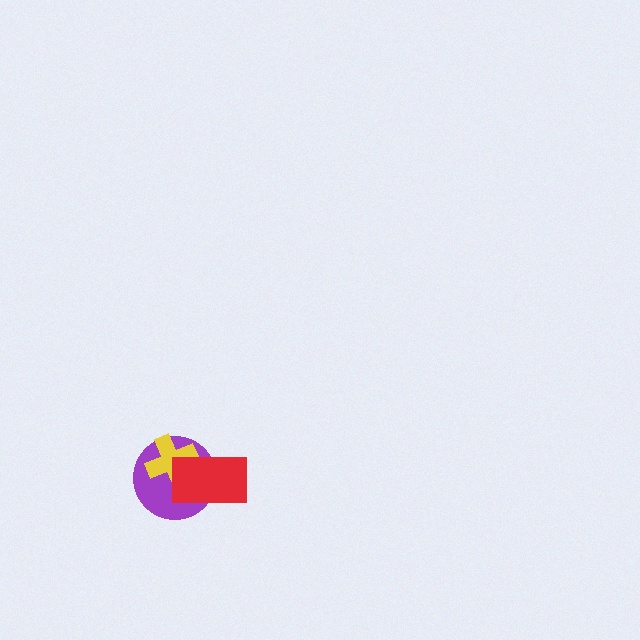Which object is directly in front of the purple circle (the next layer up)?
The yellow cross is directly in front of the purple circle.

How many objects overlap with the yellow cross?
2 objects overlap with the yellow cross.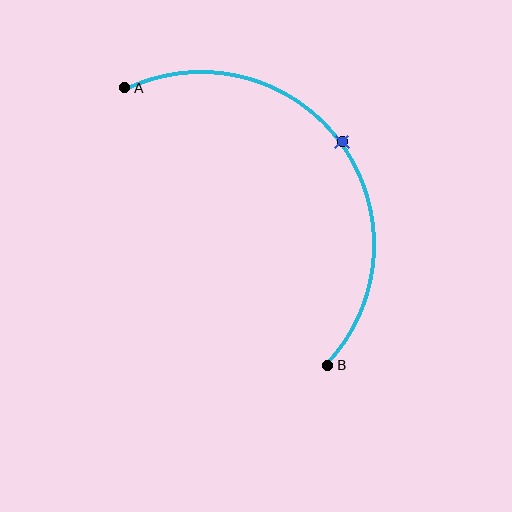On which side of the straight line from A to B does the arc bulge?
The arc bulges above and to the right of the straight line connecting A and B.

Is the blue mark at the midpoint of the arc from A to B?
Yes. The blue mark lies on the arc at equal arc-length from both A and B — it is the arc midpoint.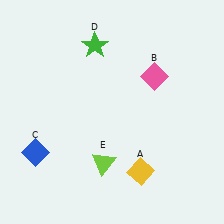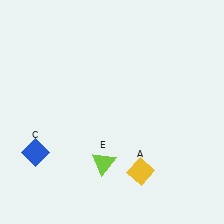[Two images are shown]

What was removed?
The green star (D), the pink diamond (B) were removed in Image 2.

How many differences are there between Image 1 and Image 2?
There are 2 differences between the two images.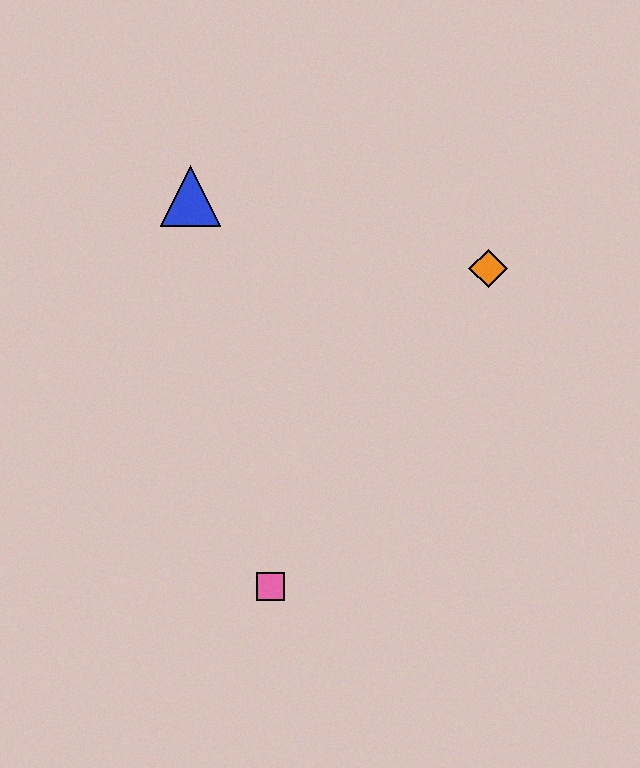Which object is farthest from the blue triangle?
The pink square is farthest from the blue triangle.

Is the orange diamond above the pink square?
Yes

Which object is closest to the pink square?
The orange diamond is closest to the pink square.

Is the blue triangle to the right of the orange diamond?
No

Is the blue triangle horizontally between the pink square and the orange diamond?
No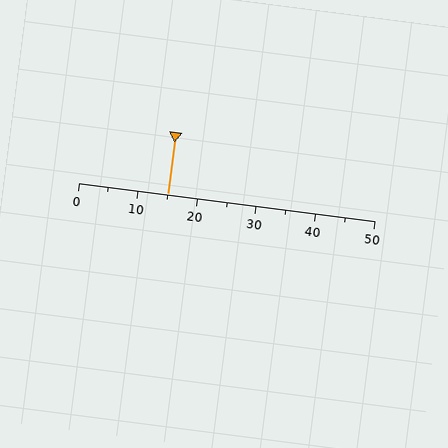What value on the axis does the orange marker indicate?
The marker indicates approximately 15.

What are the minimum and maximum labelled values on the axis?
The axis runs from 0 to 50.